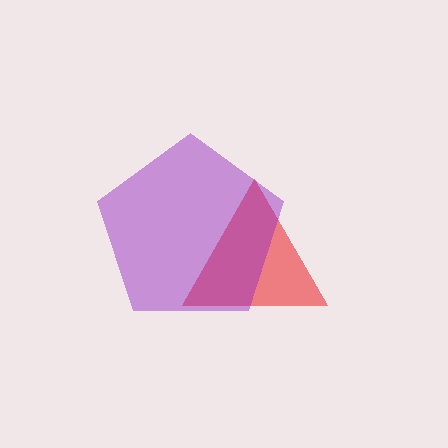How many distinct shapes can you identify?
There are 2 distinct shapes: a red triangle, a purple pentagon.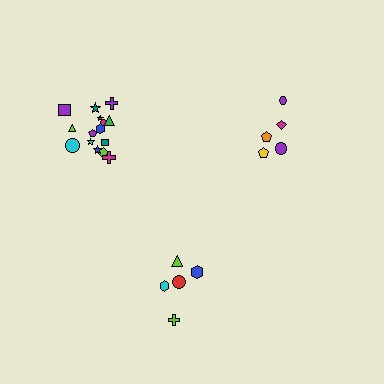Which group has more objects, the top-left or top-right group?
The top-left group.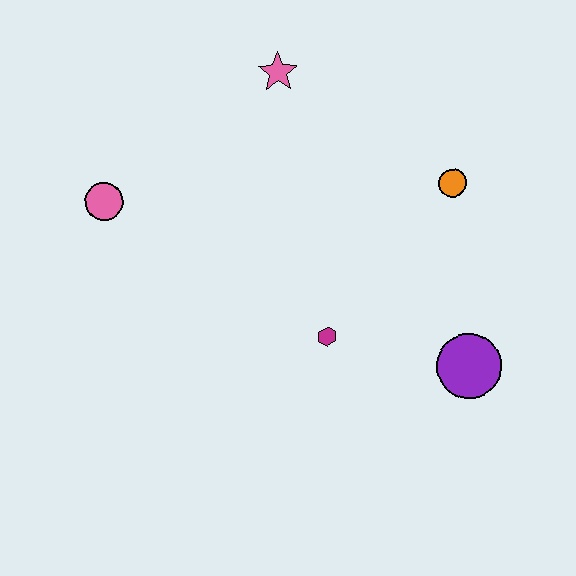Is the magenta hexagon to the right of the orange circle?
No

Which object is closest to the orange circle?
The purple circle is closest to the orange circle.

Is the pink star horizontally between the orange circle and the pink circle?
Yes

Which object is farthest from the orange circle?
The pink circle is farthest from the orange circle.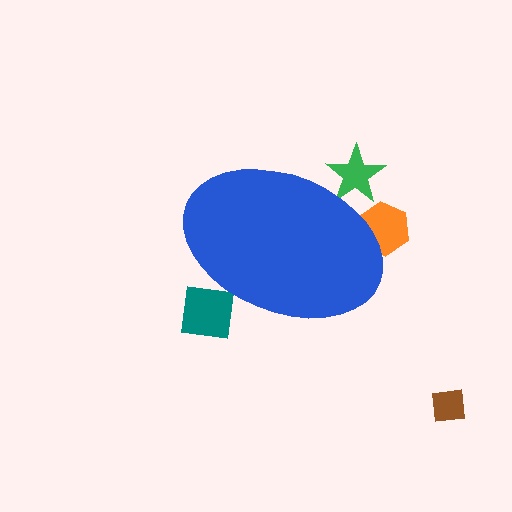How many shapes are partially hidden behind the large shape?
3 shapes are partially hidden.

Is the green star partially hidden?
Yes, the green star is partially hidden behind the blue ellipse.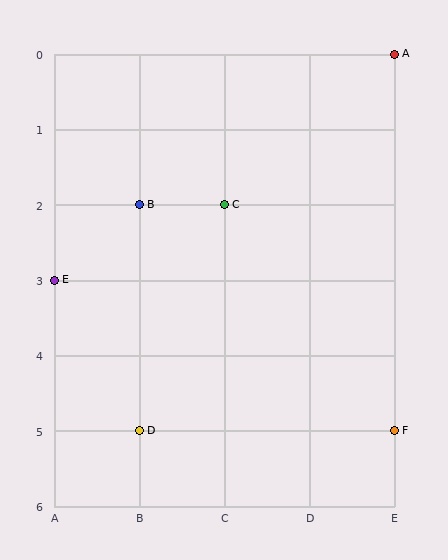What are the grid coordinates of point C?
Point C is at grid coordinates (C, 2).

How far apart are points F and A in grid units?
Points F and A are 5 rows apart.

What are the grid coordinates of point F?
Point F is at grid coordinates (E, 5).